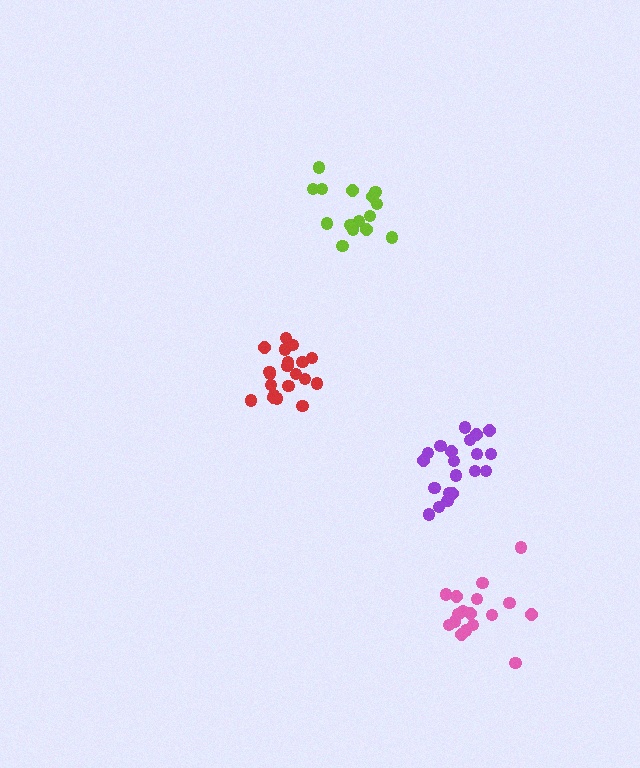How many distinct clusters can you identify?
There are 4 distinct clusters.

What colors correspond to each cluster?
The clusters are colored: pink, red, lime, purple.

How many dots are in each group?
Group 1: 17 dots, Group 2: 20 dots, Group 3: 16 dots, Group 4: 21 dots (74 total).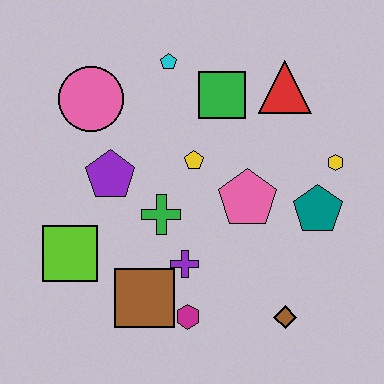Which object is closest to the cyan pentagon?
The green square is closest to the cyan pentagon.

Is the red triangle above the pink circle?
Yes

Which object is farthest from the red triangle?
The lime square is farthest from the red triangle.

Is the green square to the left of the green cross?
No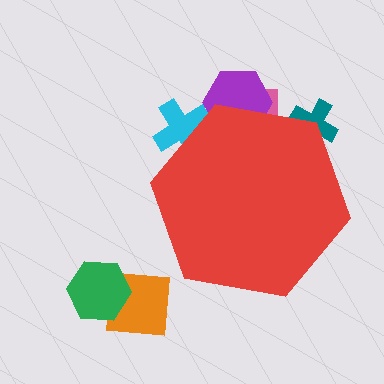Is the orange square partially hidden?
No, the orange square is fully visible.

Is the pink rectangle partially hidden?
Yes, the pink rectangle is partially hidden behind the red hexagon.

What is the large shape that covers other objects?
A red hexagon.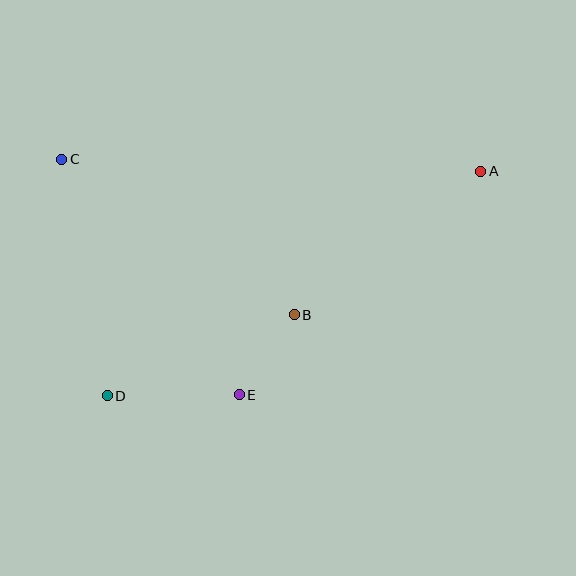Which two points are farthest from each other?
Points A and D are farthest from each other.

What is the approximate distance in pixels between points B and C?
The distance between B and C is approximately 280 pixels.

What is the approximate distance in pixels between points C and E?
The distance between C and E is approximately 295 pixels.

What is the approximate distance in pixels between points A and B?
The distance between A and B is approximately 235 pixels.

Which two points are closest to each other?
Points B and E are closest to each other.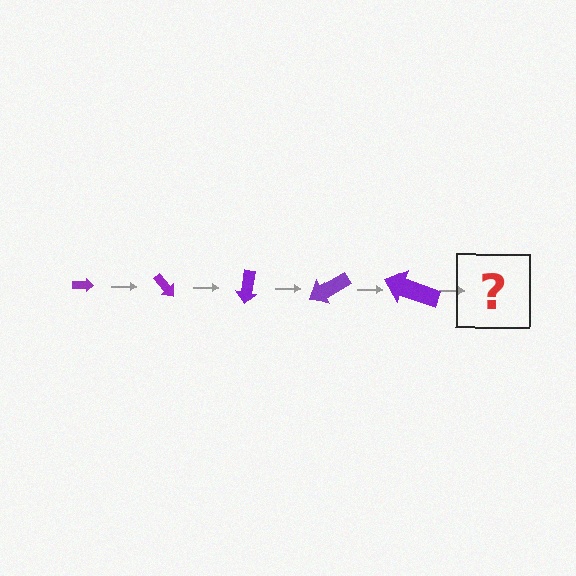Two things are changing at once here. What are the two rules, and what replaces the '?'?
The two rules are that the arrow grows larger each step and it rotates 50 degrees each step. The '?' should be an arrow, larger than the previous one and rotated 250 degrees from the start.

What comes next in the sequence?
The next element should be an arrow, larger than the previous one and rotated 250 degrees from the start.